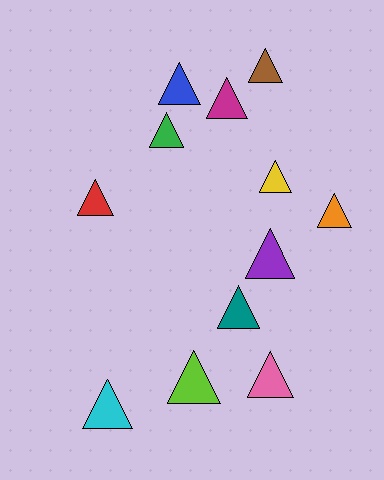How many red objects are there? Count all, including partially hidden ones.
There is 1 red object.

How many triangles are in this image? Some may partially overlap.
There are 12 triangles.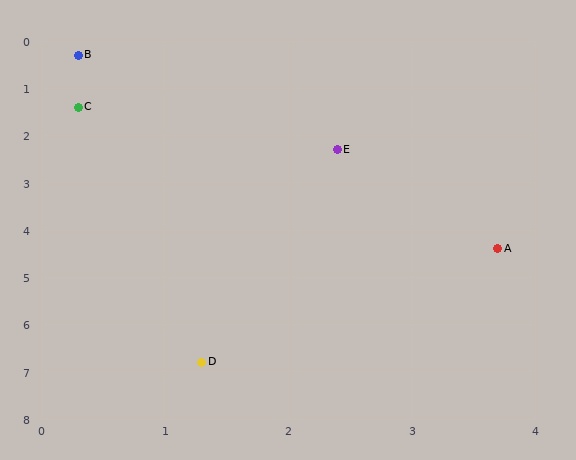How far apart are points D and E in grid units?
Points D and E are about 4.6 grid units apart.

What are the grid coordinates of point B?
Point B is at approximately (0.3, 0.3).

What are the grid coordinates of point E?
Point E is at approximately (2.4, 2.3).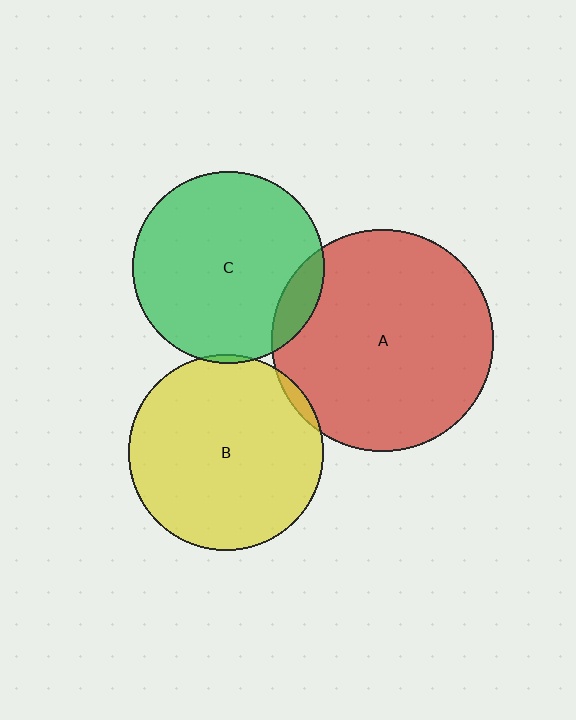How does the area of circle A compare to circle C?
Approximately 1.3 times.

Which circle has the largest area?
Circle A (red).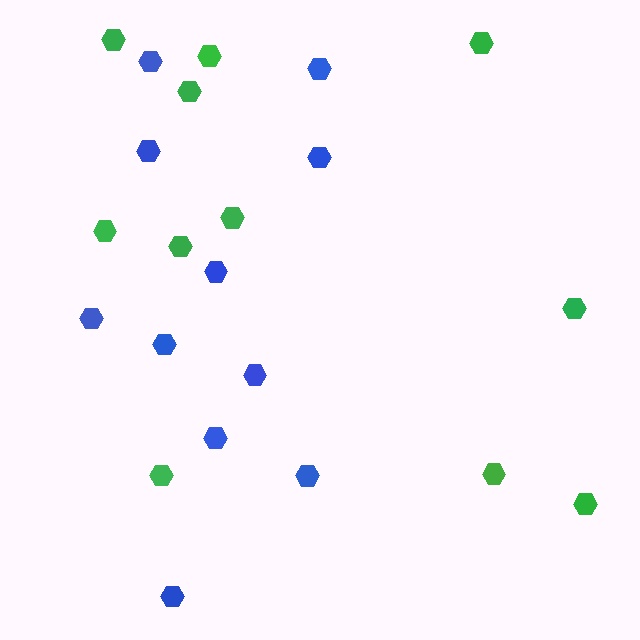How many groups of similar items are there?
There are 2 groups: one group of green hexagons (11) and one group of blue hexagons (11).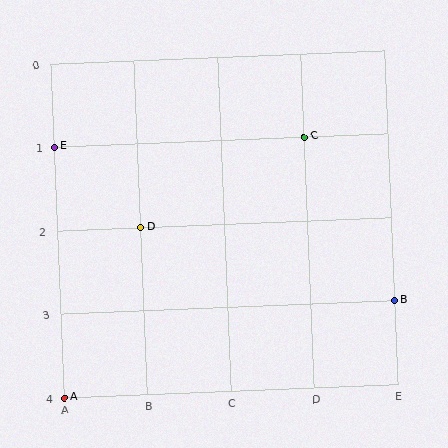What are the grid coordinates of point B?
Point B is at grid coordinates (E, 3).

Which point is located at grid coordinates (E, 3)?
Point B is at (E, 3).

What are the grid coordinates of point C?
Point C is at grid coordinates (D, 1).